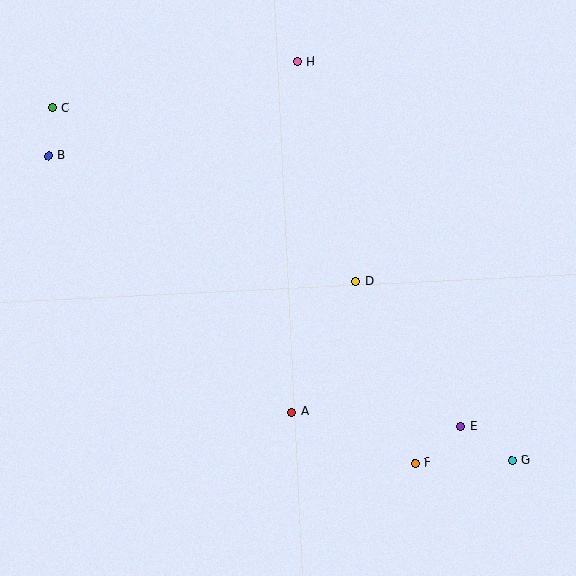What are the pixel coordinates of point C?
Point C is at (52, 108).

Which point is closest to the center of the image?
Point D at (355, 281) is closest to the center.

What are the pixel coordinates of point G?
Point G is at (512, 460).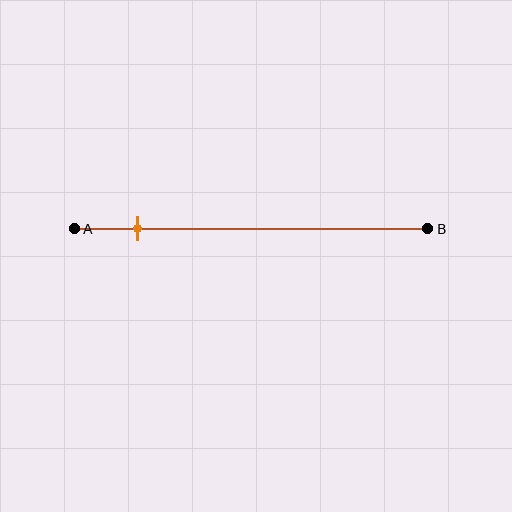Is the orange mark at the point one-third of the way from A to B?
No, the mark is at about 20% from A, not at the 33% one-third point.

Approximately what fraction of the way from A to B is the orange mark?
The orange mark is approximately 20% of the way from A to B.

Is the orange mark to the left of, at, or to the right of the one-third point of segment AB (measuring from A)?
The orange mark is to the left of the one-third point of segment AB.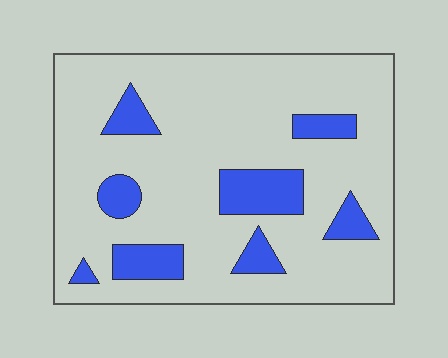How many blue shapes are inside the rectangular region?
8.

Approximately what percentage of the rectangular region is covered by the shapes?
Approximately 15%.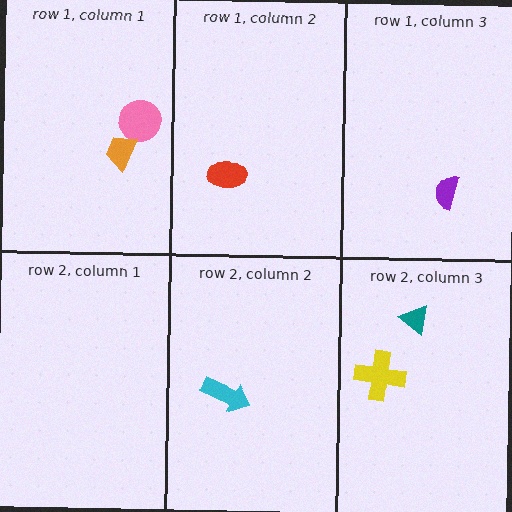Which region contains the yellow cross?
The row 2, column 3 region.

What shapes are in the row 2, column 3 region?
The yellow cross, the teal triangle.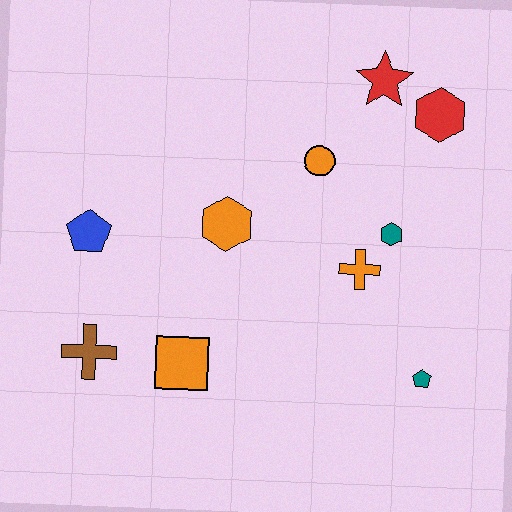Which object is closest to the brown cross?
The orange square is closest to the brown cross.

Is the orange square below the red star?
Yes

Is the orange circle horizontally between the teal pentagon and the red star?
No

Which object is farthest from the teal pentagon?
The blue pentagon is farthest from the teal pentagon.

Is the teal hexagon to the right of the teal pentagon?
No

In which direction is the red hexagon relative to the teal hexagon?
The red hexagon is above the teal hexagon.